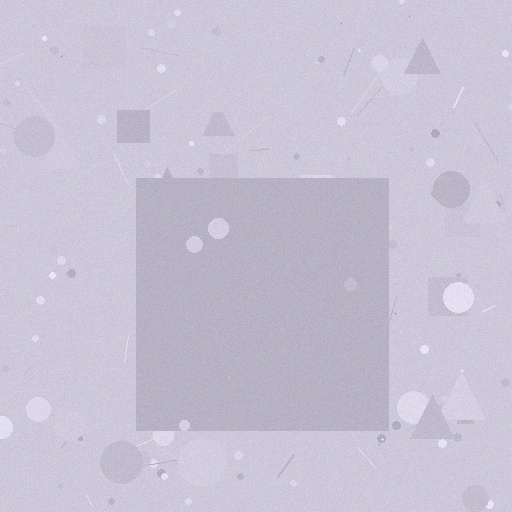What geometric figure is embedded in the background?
A square is embedded in the background.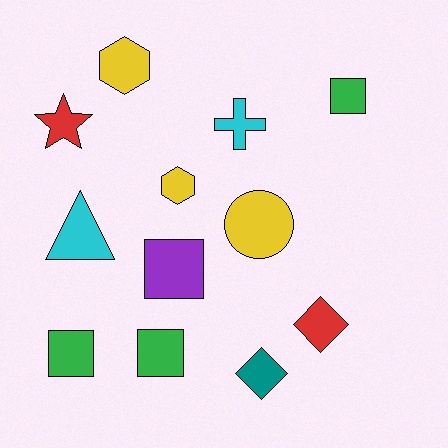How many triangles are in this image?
There is 1 triangle.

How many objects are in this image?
There are 12 objects.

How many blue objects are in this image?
There are no blue objects.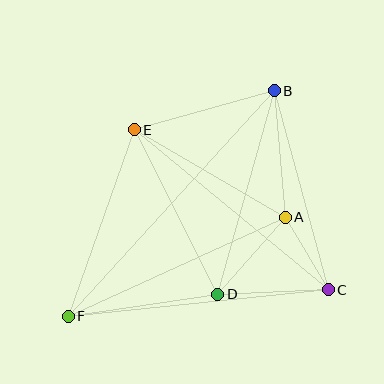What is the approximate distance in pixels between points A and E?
The distance between A and E is approximately 175 pixels.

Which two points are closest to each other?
Points A and C are closest to each other.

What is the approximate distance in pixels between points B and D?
The distance between B and D is approximately 211 pixels.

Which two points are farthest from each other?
Points B and F are farthest from each other.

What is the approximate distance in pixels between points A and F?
The distance between A and F is approximately 238 pixels.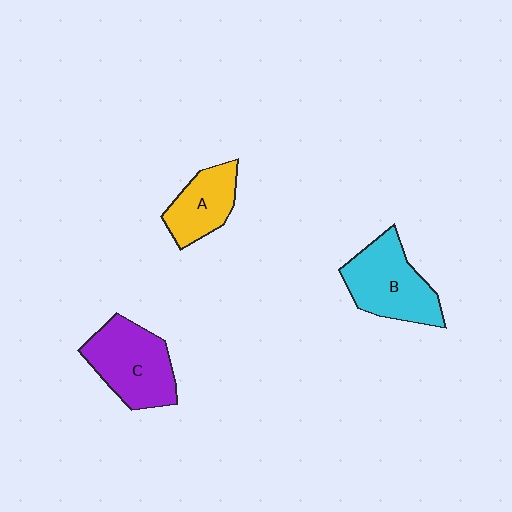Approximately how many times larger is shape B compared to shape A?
Approximately 1.4 times.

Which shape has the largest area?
Shape C (purple).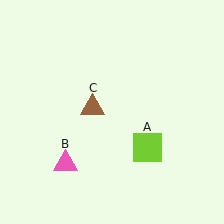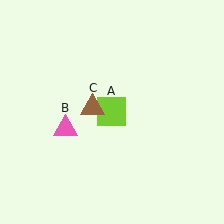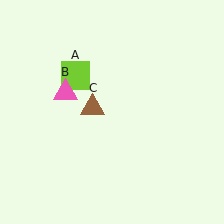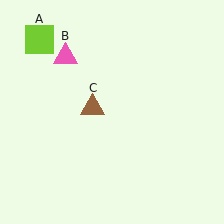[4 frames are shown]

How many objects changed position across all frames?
2 objects changed position: lime square (object A), pink triangle (object B).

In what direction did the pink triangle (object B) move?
The pink triangle (object B) moved up.